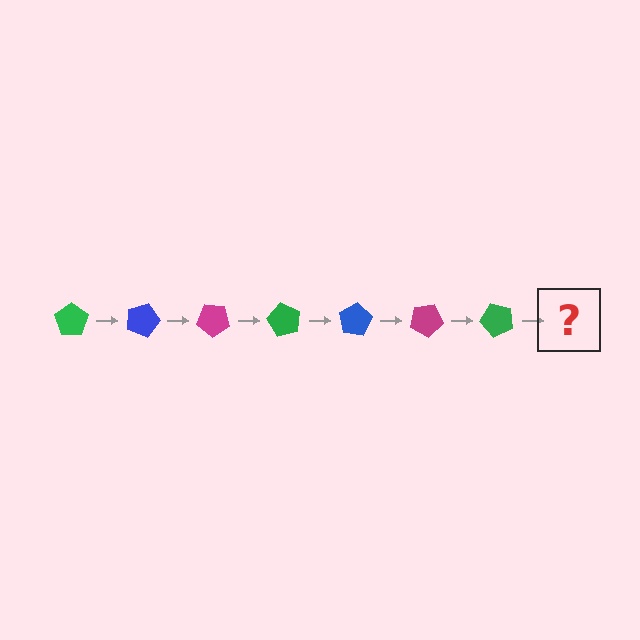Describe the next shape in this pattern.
It should be a blue pentagon, rotated 140 degrees from the start.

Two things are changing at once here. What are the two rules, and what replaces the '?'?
The two rules are that it rotates 20 degrees each step and the color cycles through green, blue, and magenta. The '?' should be a blue pentagon, rotated 140 degrees from the start.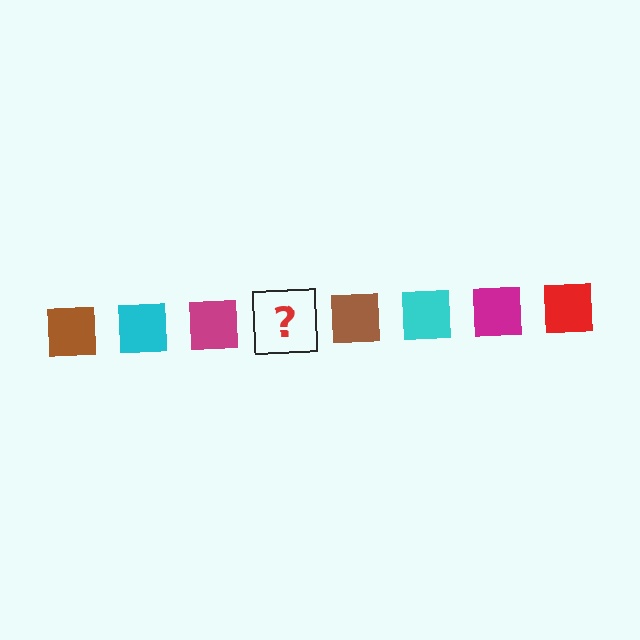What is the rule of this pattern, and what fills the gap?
The rule is that the pattern cycles through brown, cyan, magenta, red squares. The gap should be filled with a red square.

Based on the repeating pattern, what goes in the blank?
The blank should be a red square.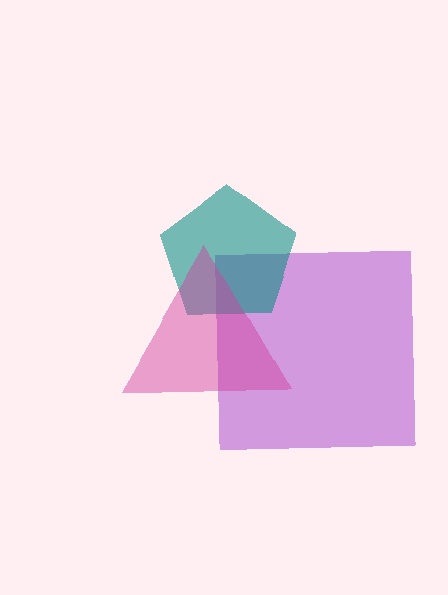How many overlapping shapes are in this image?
There are 3 overlapping shapes in the image.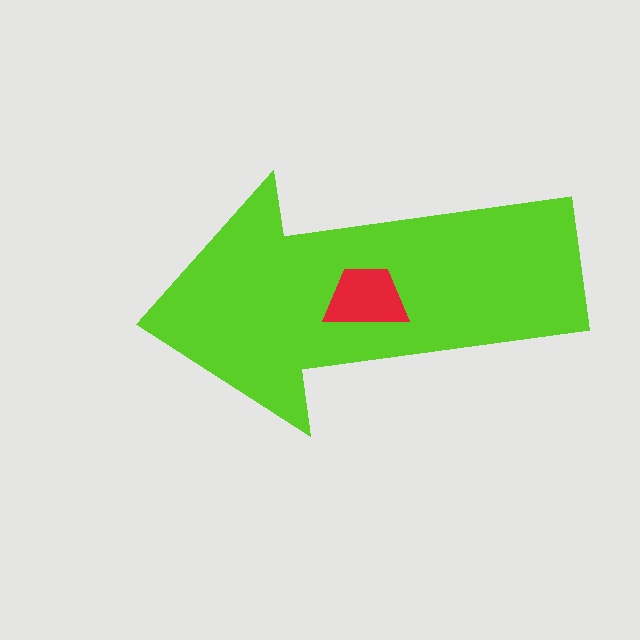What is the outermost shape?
The lime arrow.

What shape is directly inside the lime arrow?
The red trapezoid.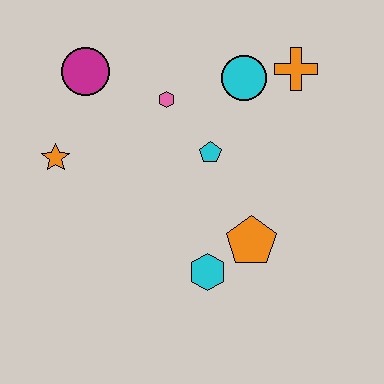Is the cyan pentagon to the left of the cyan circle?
Yes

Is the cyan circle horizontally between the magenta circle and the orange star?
No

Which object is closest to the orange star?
The magenta circle is closest to the orange star.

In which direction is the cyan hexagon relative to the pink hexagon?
The cyan hexagon is below the pink hexagon.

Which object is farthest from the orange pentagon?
The magenta circle is farthest from the orange pentagon.